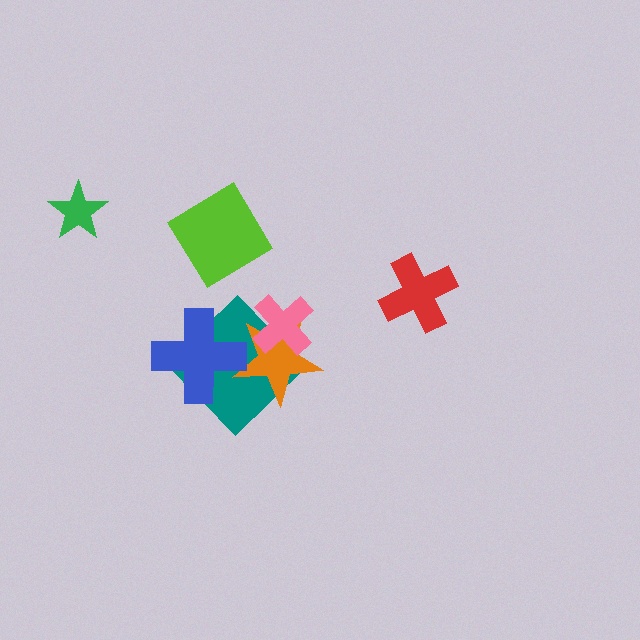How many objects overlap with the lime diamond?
0 objects overlap with the lime diamond.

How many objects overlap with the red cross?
0 objects overlap with the red cross.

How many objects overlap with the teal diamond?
3 objects overlap with the teal diamond.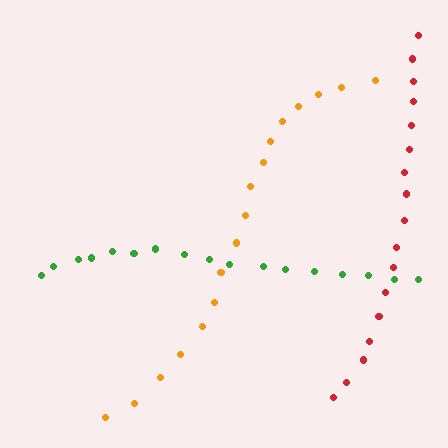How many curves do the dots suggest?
There are 3 distinct paths.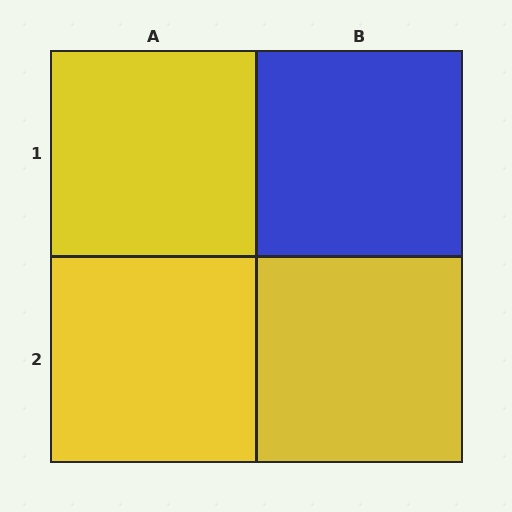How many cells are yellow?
3 cells are yellow.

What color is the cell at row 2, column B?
Yellow.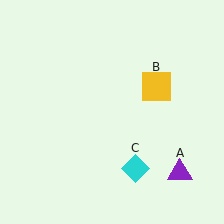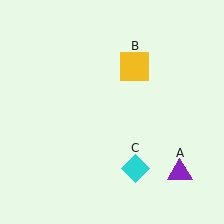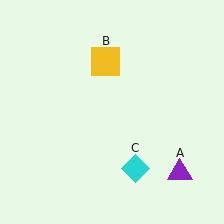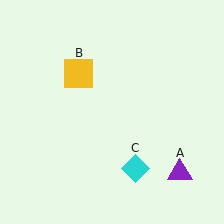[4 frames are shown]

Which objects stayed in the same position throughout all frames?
Purple triangle (object A) and cyan diamond (object C) remained stationary.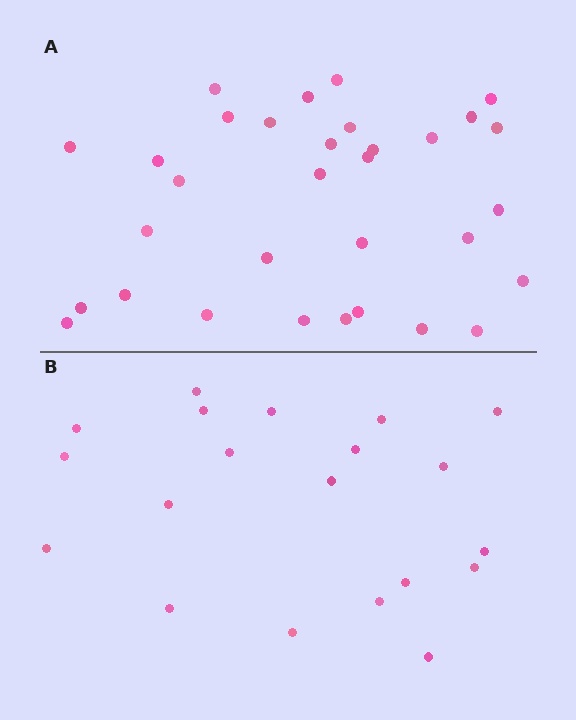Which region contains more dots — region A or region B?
Region A (the top region) has more dots.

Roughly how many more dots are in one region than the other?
Region A has roughly 12 or so more dots than region B.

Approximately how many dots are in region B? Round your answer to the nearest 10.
About 20 dots.